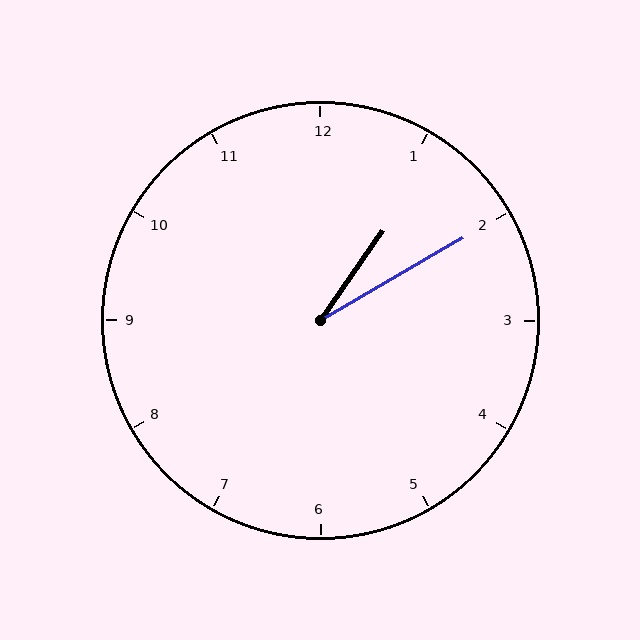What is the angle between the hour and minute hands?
Approximately 25 degrees.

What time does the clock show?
1:10.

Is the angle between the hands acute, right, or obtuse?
It is acute.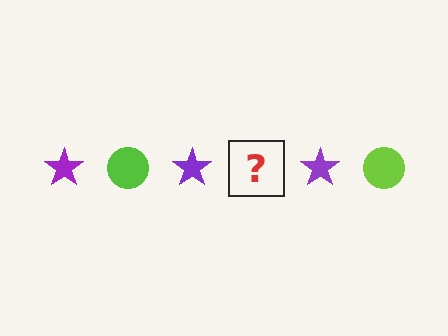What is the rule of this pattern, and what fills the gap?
The rule is that the pattern alternates between purple star and lime circle. The gap should be filled with a lime circle.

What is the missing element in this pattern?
The missing element is a lime circle.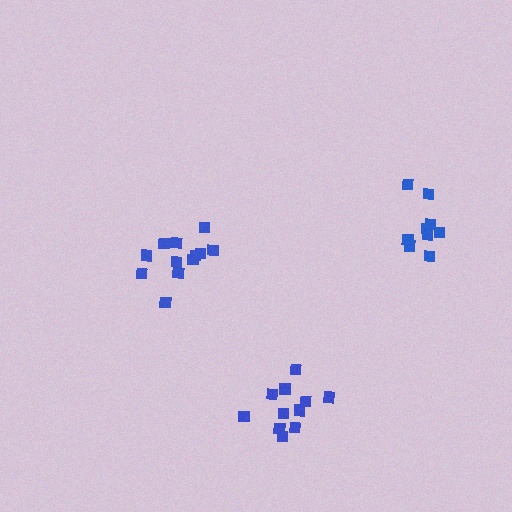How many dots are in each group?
Group 1: 12 dots, Group 2: 11 dots, Group 3: 9 dots (32 total).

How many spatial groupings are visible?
There are 3 spatial groupings.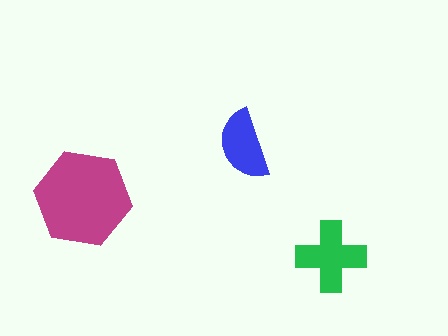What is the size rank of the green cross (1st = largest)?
2nd.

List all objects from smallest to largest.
The blue semicircle, the green cross, the magenta hexagon.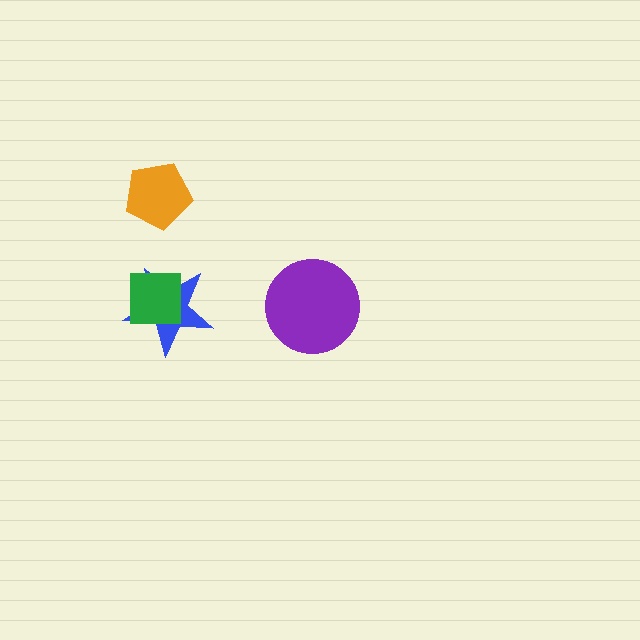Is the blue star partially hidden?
Yes, it is partially covered by another shape.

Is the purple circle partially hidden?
No, no other shape covers it.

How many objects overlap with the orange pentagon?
0 objects overlap with the orange pentagon.